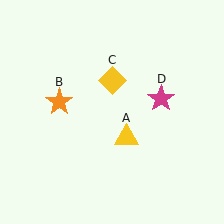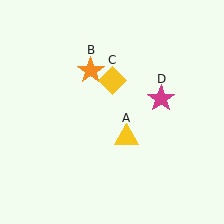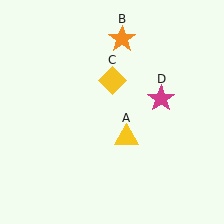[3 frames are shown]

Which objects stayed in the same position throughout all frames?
Yellow triangle (object A) and yellow diamond (object C) and magenta star (object D) remained stationary.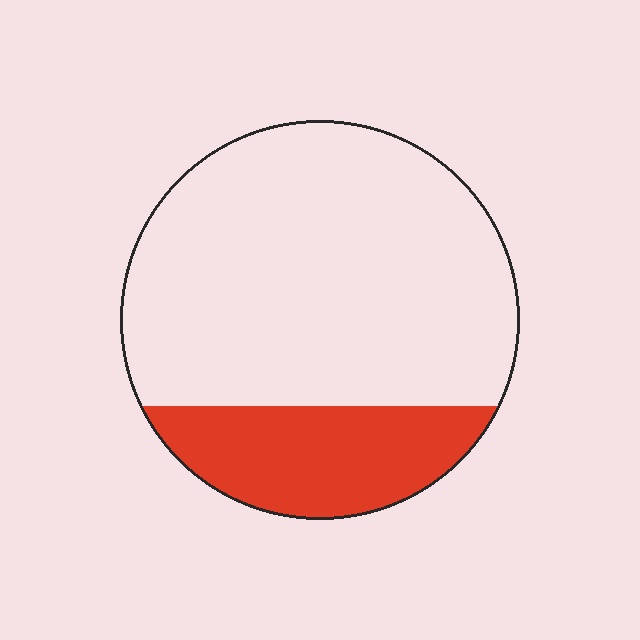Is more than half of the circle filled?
No.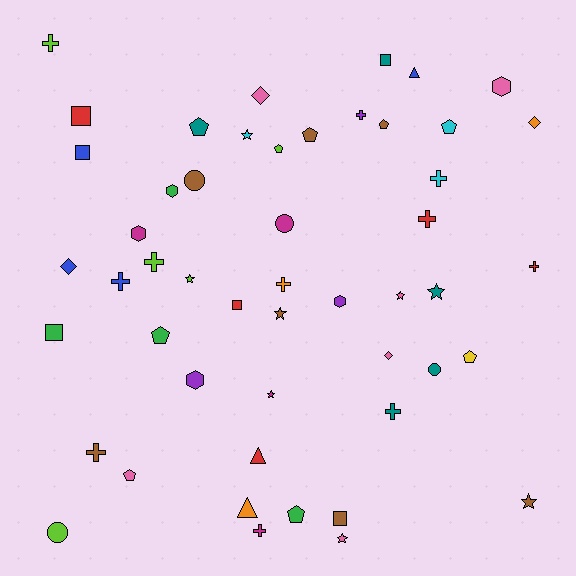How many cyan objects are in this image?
There are 3 cyan objects.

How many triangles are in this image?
There are 3 triangles.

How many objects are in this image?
There are 50 objects.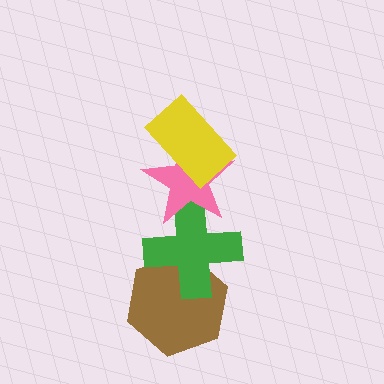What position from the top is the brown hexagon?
The brown hexagon is 4th from the top.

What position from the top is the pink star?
The pink star is 2nd from the top.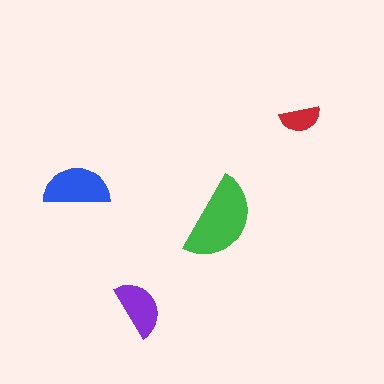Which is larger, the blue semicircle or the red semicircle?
The blue one.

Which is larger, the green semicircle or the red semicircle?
The green one.